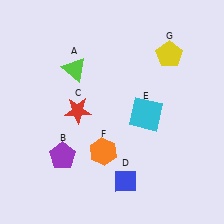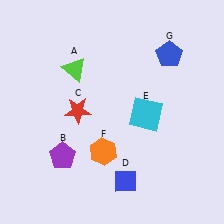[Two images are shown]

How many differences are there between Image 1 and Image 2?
There is 1 difference between the two images.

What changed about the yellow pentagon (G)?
In Image 1, G is yellow. In Image 2, it changed to blue.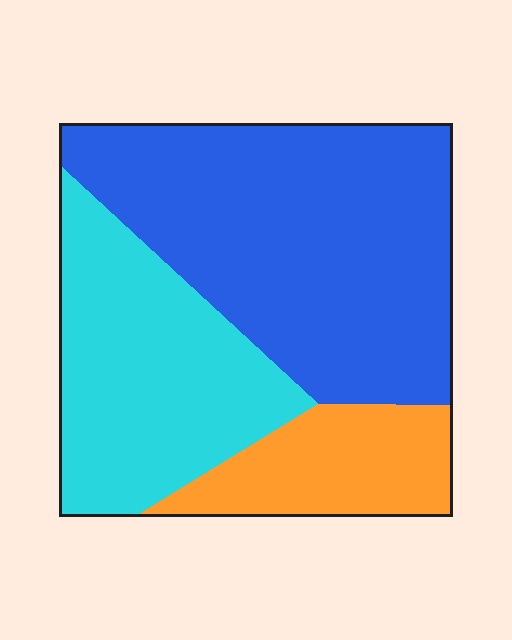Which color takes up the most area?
Blue, at roughly 50%.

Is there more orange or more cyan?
Cyan.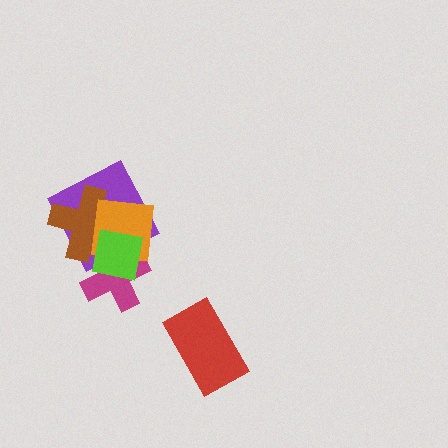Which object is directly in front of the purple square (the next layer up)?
The brown cross is directly in front of the purple square.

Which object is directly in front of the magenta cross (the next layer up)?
The orange square is directly in front of the magenta cross.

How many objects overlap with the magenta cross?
4 objects overlap with the magenta cross.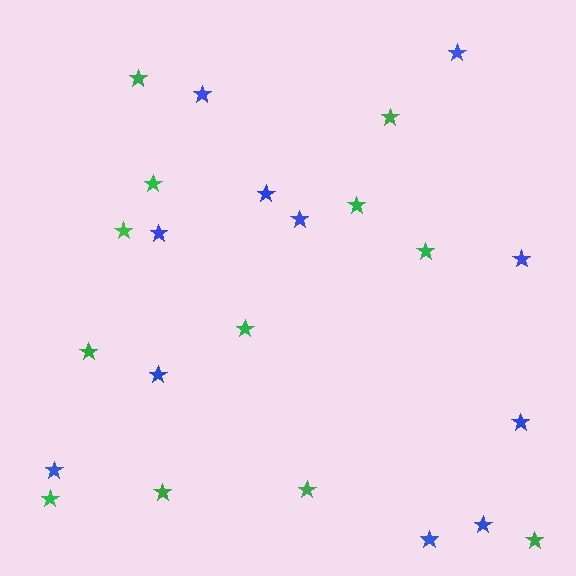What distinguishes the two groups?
There are 2 groups: one group of blue stars (11) and one group of green stars (12).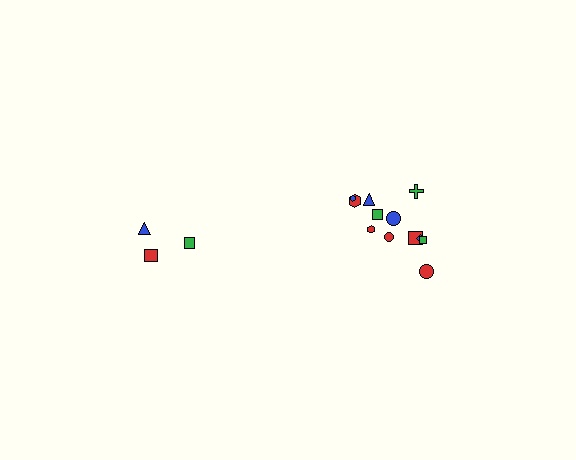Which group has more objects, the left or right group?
The right group.